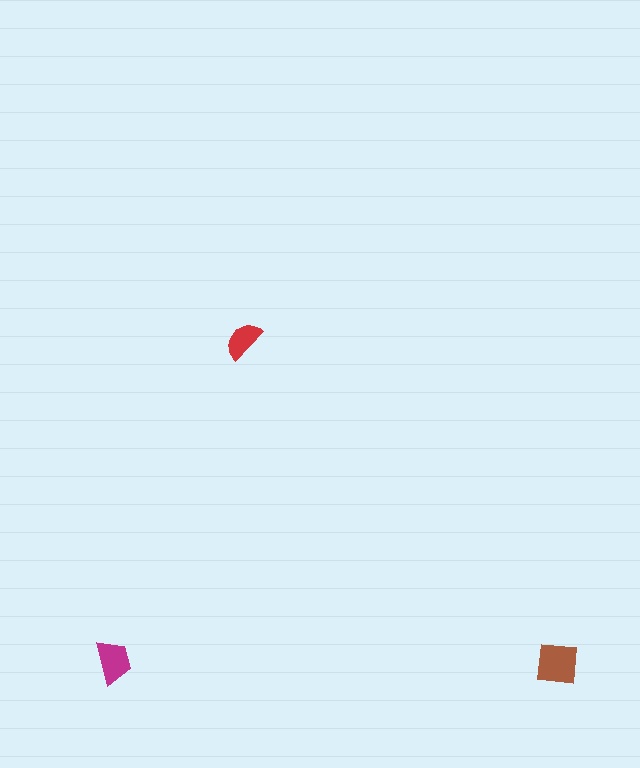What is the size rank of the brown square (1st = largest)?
1st.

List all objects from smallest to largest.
The red semicircle, the magenta trapezoid, the brown square.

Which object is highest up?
The red semicircle is topmost.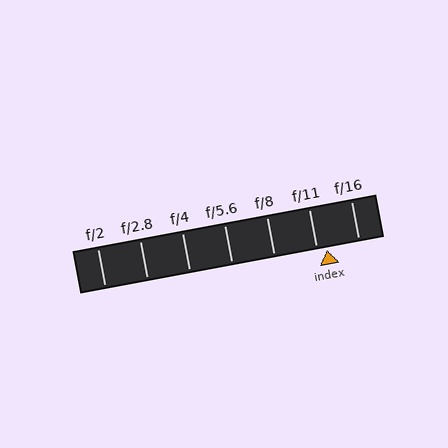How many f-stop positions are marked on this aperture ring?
There are 7 f-stop positions marked.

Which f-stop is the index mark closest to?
The index mark is closest to f/11.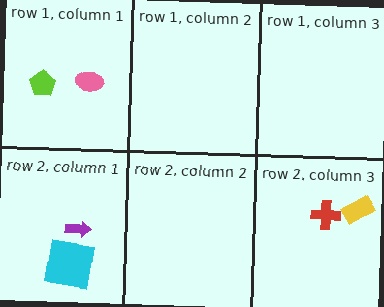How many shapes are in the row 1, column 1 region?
2.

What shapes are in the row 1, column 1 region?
The lime pentagon, the pink ellipse.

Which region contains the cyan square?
The row 2, column 1 region.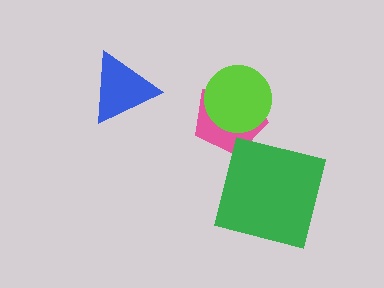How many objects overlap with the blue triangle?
0 objects overlap with the blue triangle.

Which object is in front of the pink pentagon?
The lime circle is in front of the pink pentagon.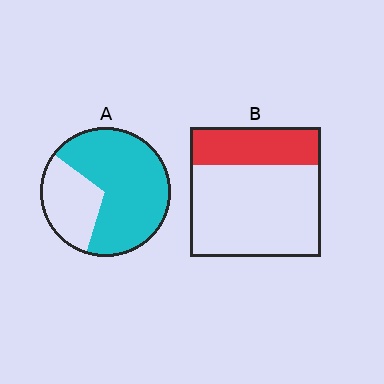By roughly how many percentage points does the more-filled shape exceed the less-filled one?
By roughly 40 percentage points (A over B).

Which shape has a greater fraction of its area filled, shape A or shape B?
Shape A.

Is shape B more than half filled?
No.